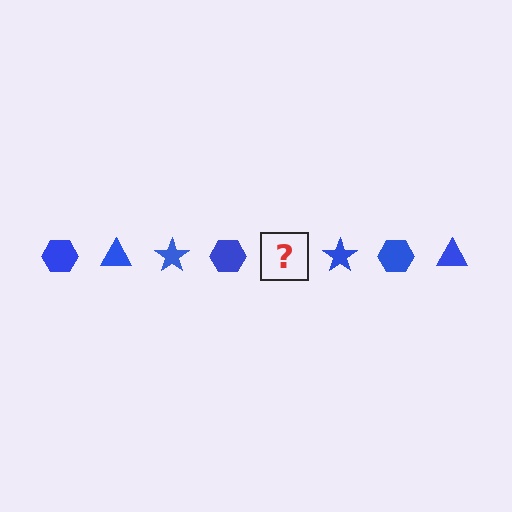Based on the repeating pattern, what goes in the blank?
The blank should be a blue triangle.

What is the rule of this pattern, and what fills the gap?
The rule is that the pattern cycles through hexagon, triangle, star shapes in blue. The gap should be filled with a blue triangle.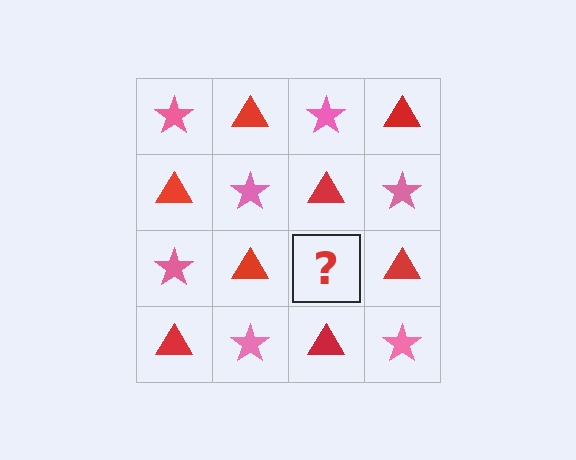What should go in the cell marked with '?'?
The missing cell should contain a pink star.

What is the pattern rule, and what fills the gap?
The rule is that it alternates pink star and red triangle in a checkerboard pattern. The gap should be filled with a pink star.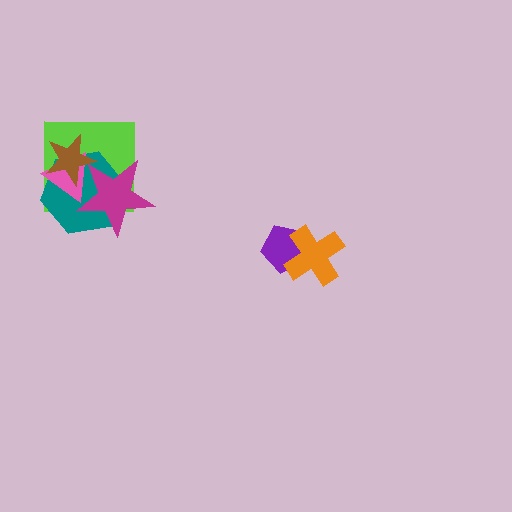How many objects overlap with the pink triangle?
4 objects overlap with the pink triangle.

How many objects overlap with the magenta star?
4 objects overlap with the magenta star.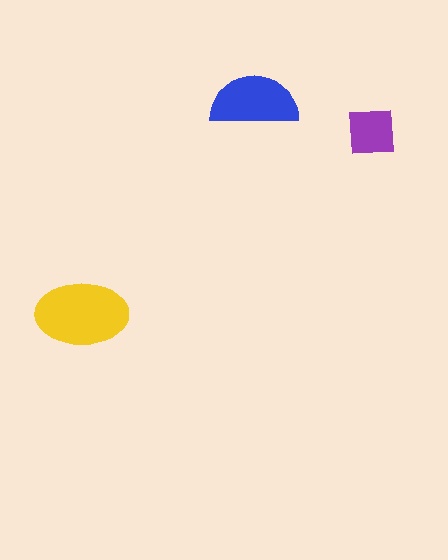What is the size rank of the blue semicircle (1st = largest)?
2nd.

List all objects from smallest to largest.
The purple square, the blue semicircle, the yellow ellipse.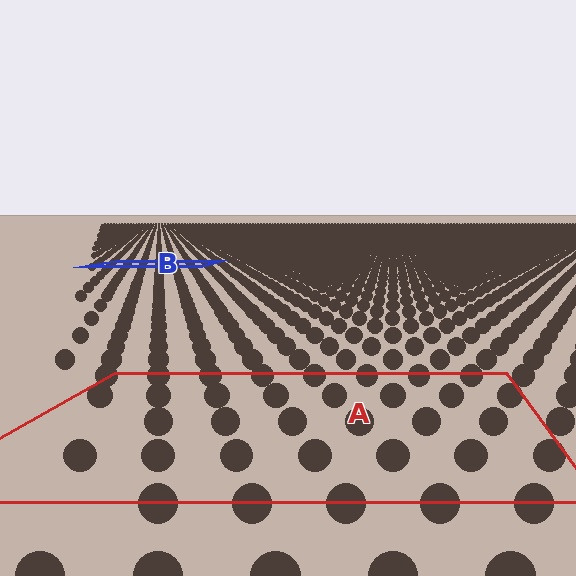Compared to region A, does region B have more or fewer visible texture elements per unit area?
Region B has more texture elements per unit area — they are packed more densely because it is farther away.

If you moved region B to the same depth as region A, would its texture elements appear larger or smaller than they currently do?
They would appear larger. At a closer depth, the same texture elements are projected at a bigger on-screen size.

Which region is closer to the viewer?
Region A is closer. The texture elements there are larger and more spread out.